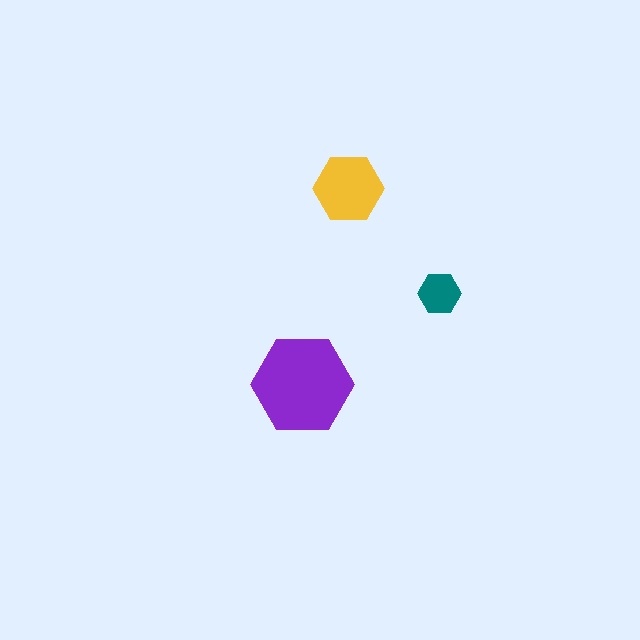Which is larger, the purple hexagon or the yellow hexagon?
The purple one.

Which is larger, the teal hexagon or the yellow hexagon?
The yellow one.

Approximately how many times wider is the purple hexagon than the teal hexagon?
About 2.5 times wider.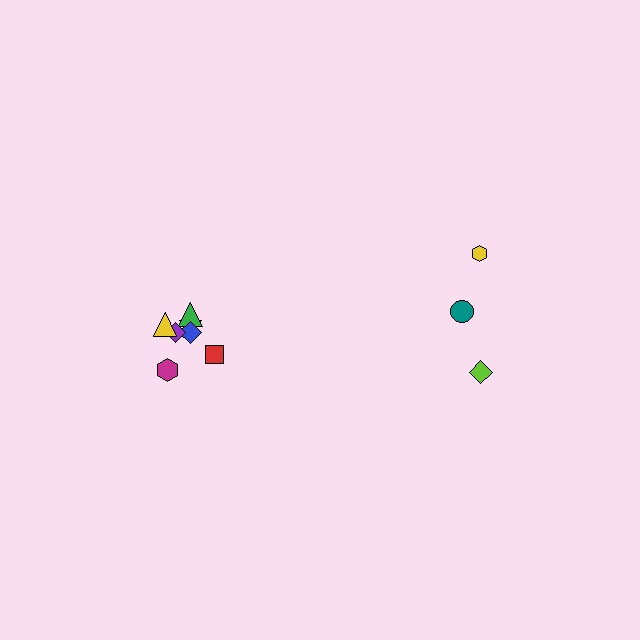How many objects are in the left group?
There are 7 objects.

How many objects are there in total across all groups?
There are 10 objects.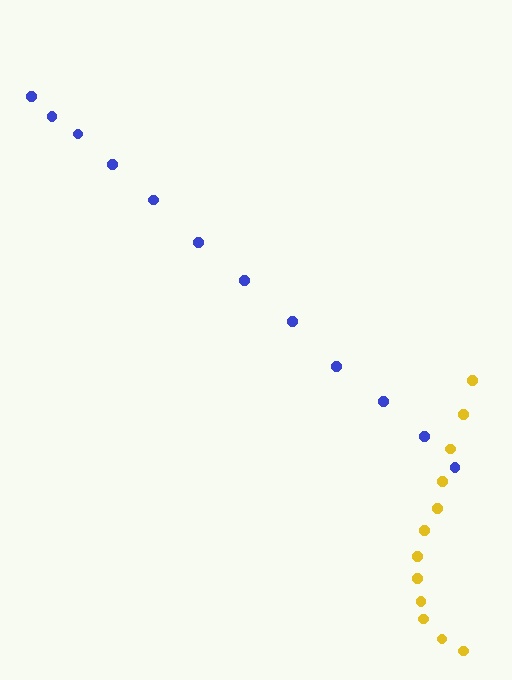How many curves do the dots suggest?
There are 2 distinct paths.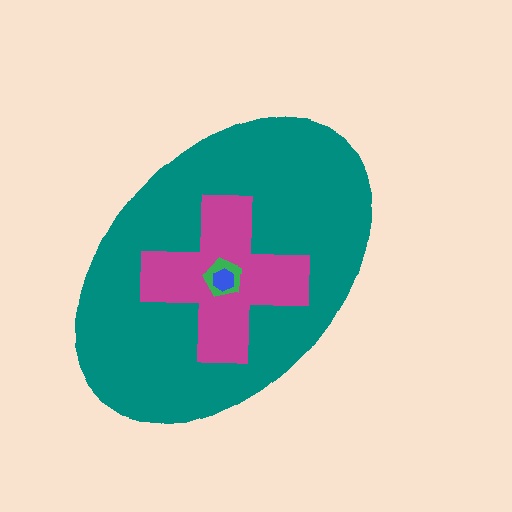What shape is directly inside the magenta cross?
The green pentagon.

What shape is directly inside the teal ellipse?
The magenta cross.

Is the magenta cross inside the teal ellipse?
Yes.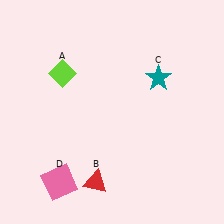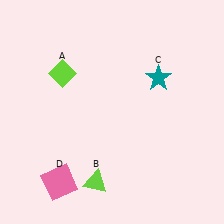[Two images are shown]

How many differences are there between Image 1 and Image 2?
There is 1 difference between the two images.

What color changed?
The triangle (B) changed from red in Image 1 to lime in Image 2.